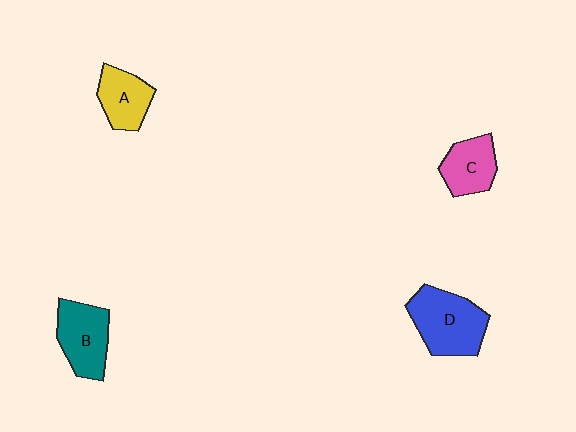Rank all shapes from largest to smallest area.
From largest to smallest: D (blue), B (teal), A (yellow), C (pink).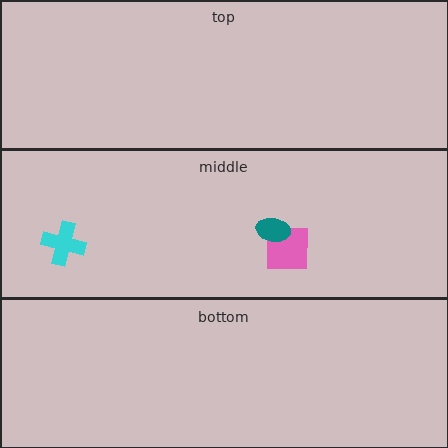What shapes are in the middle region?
The pink square, the teal ellipse, the cyan cross.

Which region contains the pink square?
The middle region.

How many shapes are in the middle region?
3.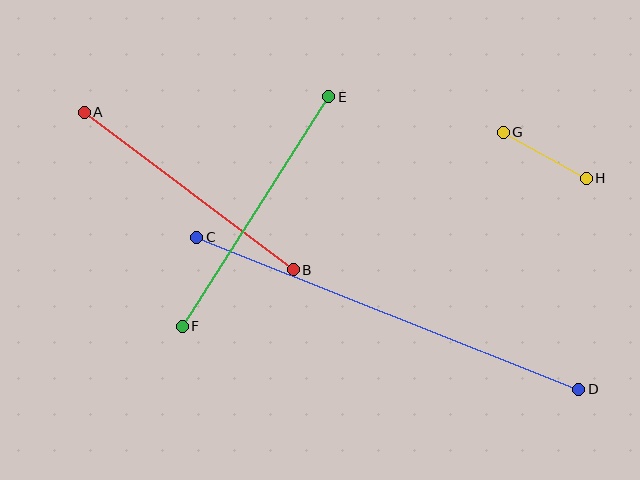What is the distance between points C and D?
The distance is approximately 411 pixels.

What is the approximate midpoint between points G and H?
The midpoint is at approximately (545, 155) pixels.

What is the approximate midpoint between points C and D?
The midpoint is at approximately (388, 313) pixels.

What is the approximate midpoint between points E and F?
The midpoint is at approximately (256, 211) pixels.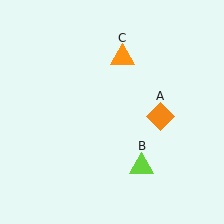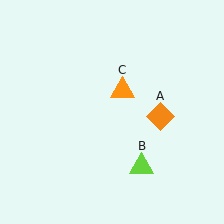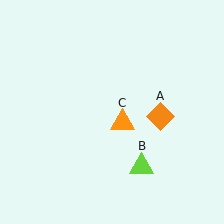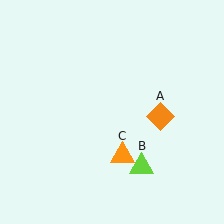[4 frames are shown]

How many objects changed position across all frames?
1 object changed position: orange triangle (object C).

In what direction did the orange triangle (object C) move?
The orange triangle (object C) moved down.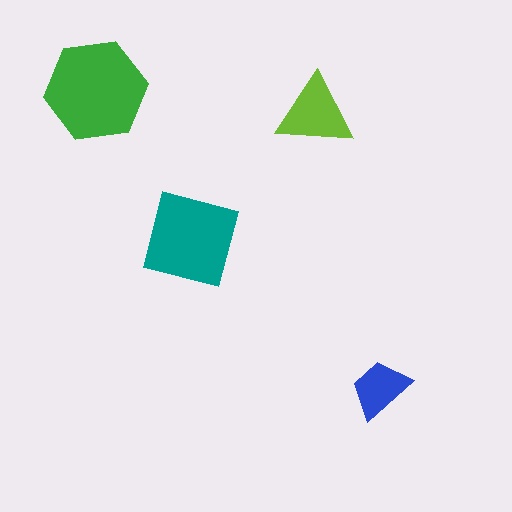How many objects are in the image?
There are 4 objects in the image.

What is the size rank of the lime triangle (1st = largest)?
3rd.